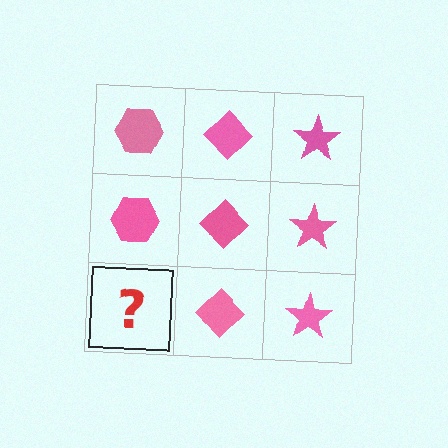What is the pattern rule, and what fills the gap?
The rule is that each column has a consistent shape. The gap should be filled with a pink hexagon.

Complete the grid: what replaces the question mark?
The question mark should be replaced with a pink hexagon.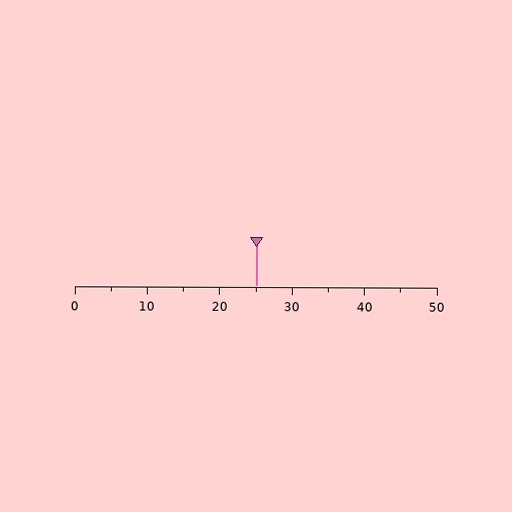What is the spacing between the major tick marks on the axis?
The major ticks are spaced 10 apart.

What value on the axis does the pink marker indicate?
The marker indicates approximately 25.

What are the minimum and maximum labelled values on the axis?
The axis runs from 0 to 50.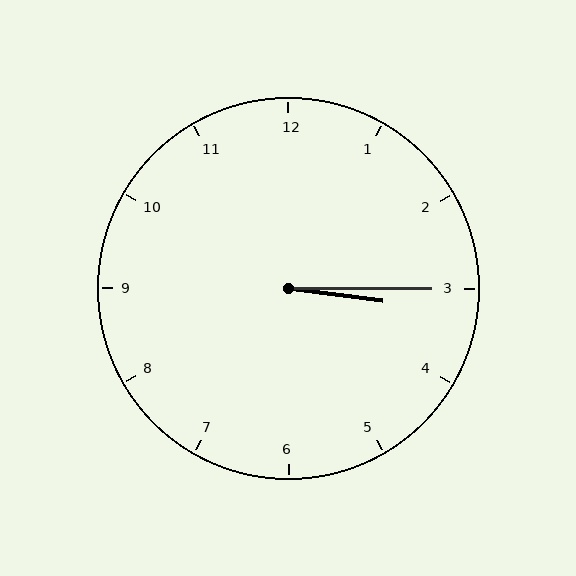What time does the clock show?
3:15.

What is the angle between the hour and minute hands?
Approximately 8 degrees.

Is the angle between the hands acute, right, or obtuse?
It is acute.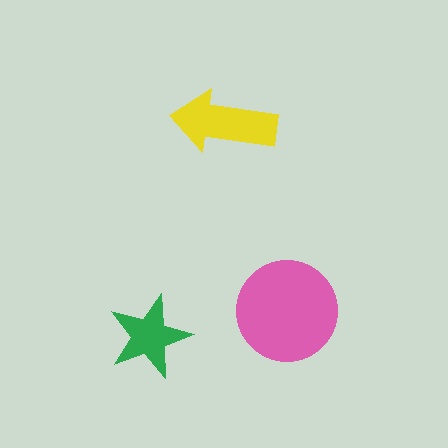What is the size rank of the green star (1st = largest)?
3rd.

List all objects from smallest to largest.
The green star, the yellow arrow, the pink circle.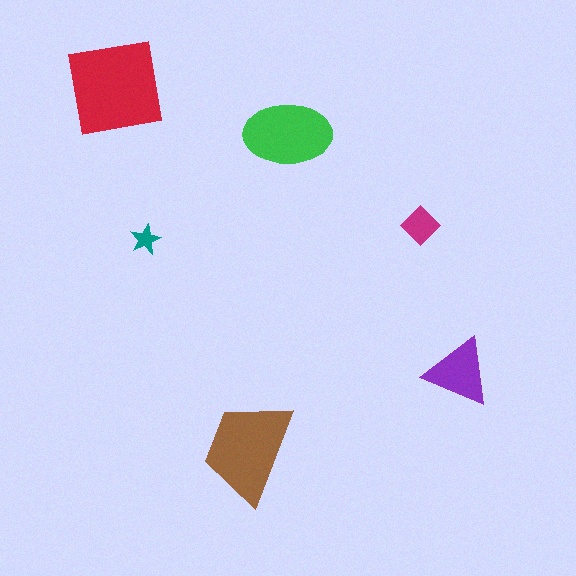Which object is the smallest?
The teal star.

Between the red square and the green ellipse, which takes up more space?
The red square.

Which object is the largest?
The red square.